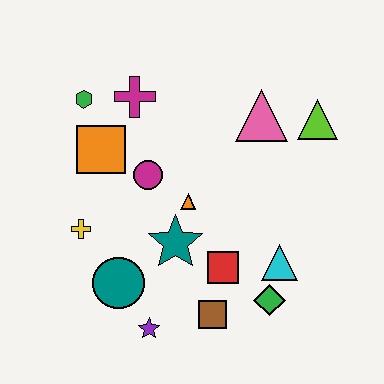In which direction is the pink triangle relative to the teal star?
The pink triangle is above the teal star.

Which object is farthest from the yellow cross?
The lime triangle is farthest from the yellow cross.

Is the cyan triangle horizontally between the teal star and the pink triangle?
No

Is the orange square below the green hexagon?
Yes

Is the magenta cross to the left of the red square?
Yes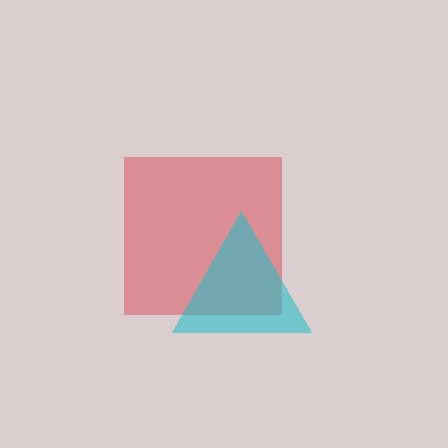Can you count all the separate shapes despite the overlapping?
Yes, there are 2 separate shapes.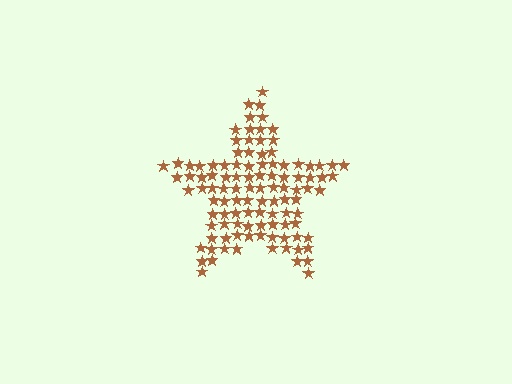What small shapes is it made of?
It is made of small stars.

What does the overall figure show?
The overall figure shows a star.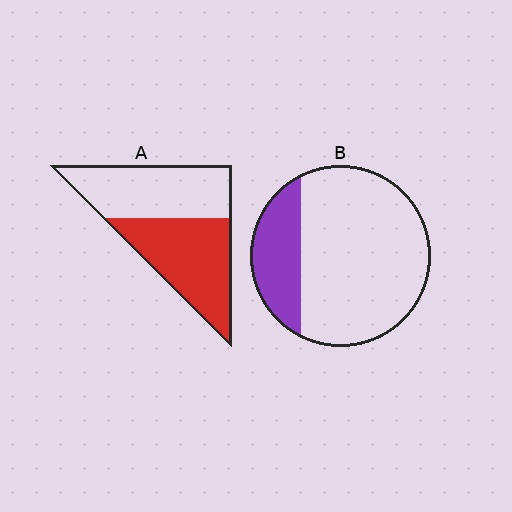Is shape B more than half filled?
No.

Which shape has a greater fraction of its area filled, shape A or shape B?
Shape A.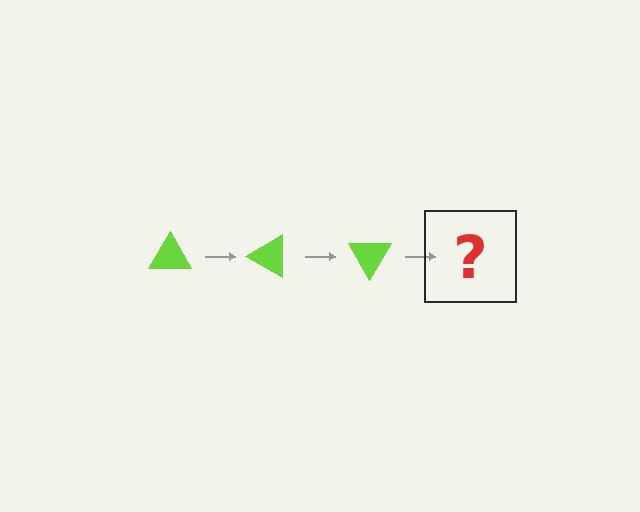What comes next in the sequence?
The next element should be a lime triangle rotated 90 degrees.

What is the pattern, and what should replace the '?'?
The pattern is that the triangle rotates 30 degrees each step. The '?' should be a lime triangle rotated 90 degrees.